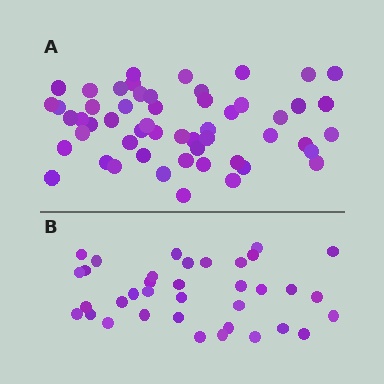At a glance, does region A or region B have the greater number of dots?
Region A (the top region) has more dots.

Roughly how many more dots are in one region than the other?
Region A has approximately 20 more dots than region B.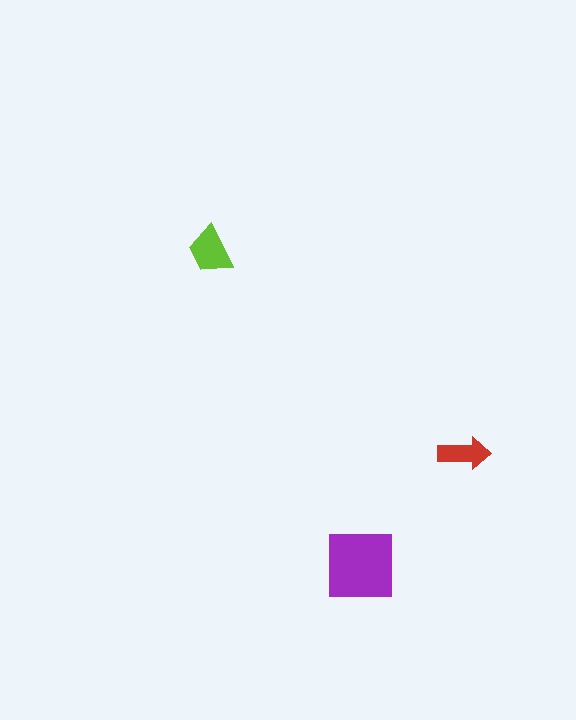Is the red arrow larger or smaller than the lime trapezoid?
Smaller.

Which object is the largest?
The purple square.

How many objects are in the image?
There are 3 objects in the image.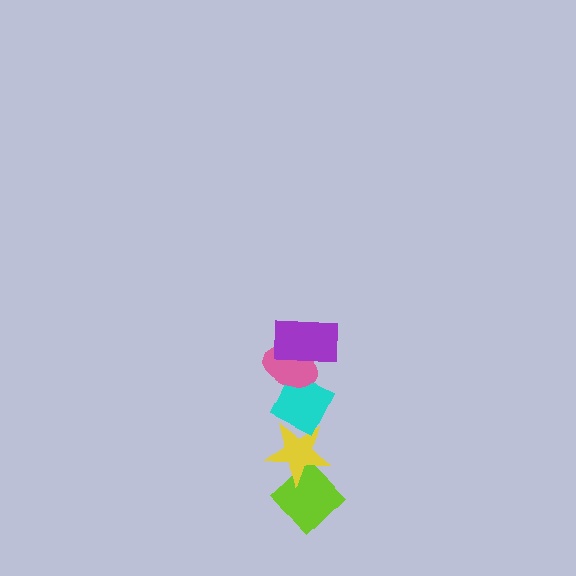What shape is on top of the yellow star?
The cyan diamond is on top of the yellow star.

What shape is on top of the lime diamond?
The yellow star is on top of the lime diamond.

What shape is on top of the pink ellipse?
The purple rectangle is on top of the pink ellipse.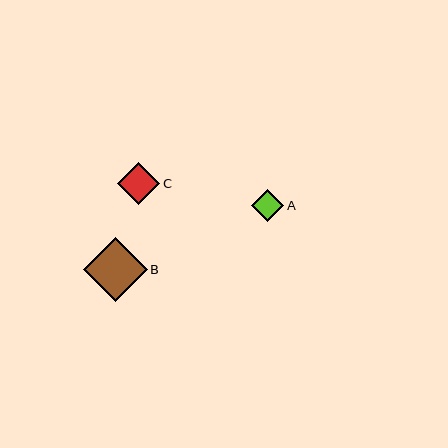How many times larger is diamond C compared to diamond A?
Diamond C is approximately 1.3 times the size of diamond A.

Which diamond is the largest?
Diamond B is the largest with a size of approximately 64 pixels.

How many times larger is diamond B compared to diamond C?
Diamond B is approximately 1.5 times the size of diamond C.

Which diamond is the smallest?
Diamond A is the smallest with a size of approximately 33 pixels.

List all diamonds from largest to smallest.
From largest to smallest: B, C, A.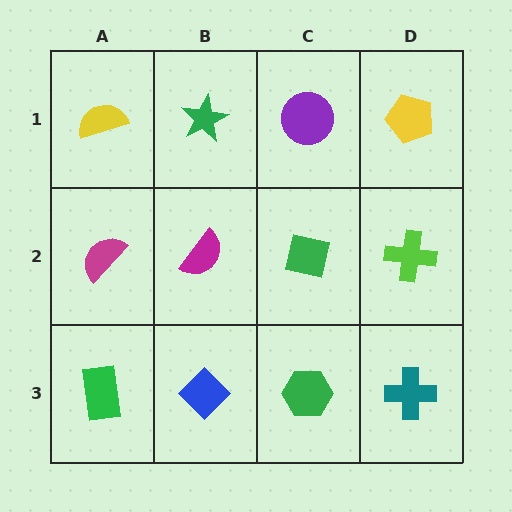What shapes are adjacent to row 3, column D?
A lime cross (row 2, column D), a green hexagon (row 3, column C).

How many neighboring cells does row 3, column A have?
2.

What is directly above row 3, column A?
A magenta semicircle.